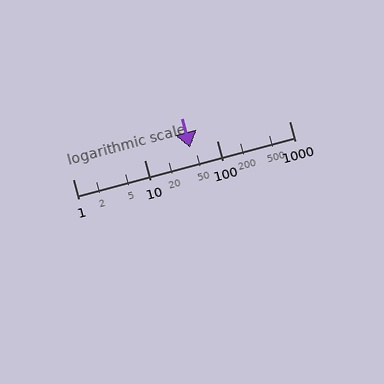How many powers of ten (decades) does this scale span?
The scale spans 3 decades, from 1 to 1000.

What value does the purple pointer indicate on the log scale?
The pointer indicates approximately 43.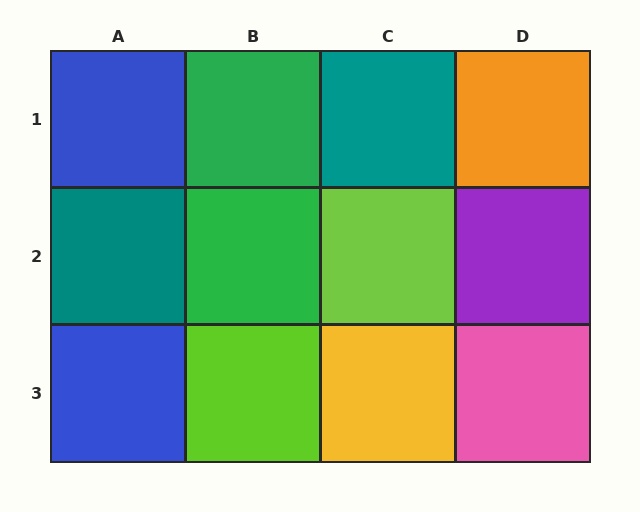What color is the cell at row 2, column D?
Purple.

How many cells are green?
2 cells are green.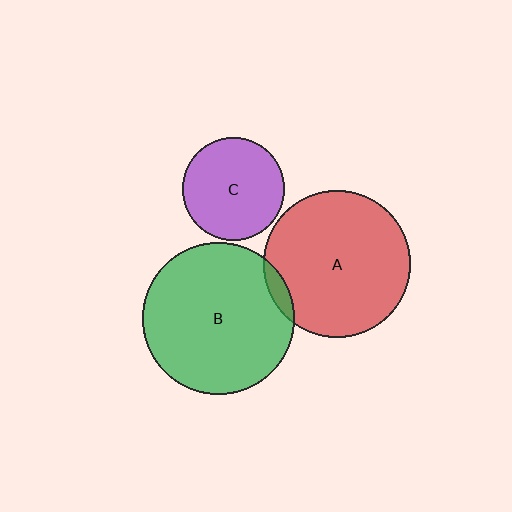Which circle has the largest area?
Circle B (green).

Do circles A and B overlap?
Yes.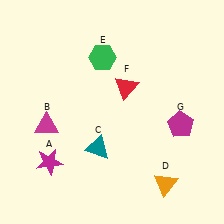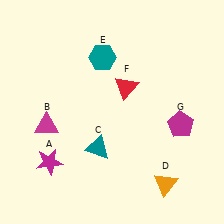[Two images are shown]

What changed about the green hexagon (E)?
In Image 1, E is green. In Image 2, it changed to teal.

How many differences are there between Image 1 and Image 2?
There is 1 difference between the two images.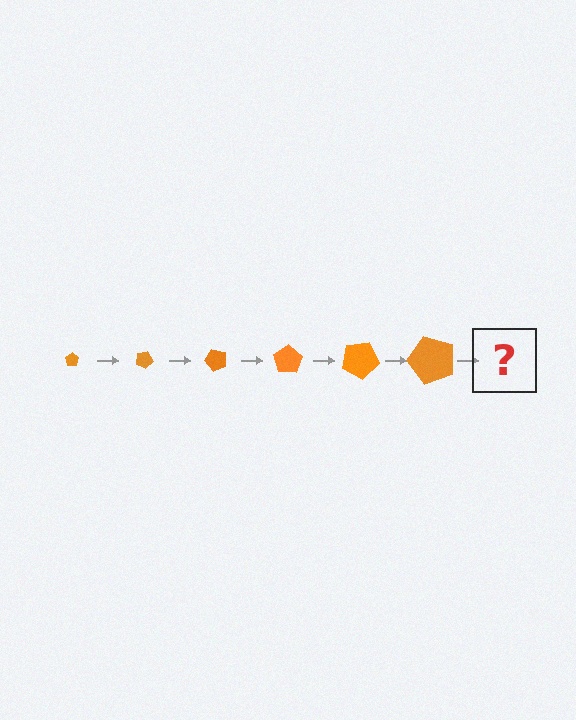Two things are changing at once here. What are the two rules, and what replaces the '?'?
The two rules are that the pentagon grows larger each step and it rotates 25 degrees each step. The '?' should be a pentagon, larger than the previous one and rotated 150 degrees from the start.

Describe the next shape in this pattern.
It should be a pentagon, larger than the previous one and rotated 150 degrees from the start.